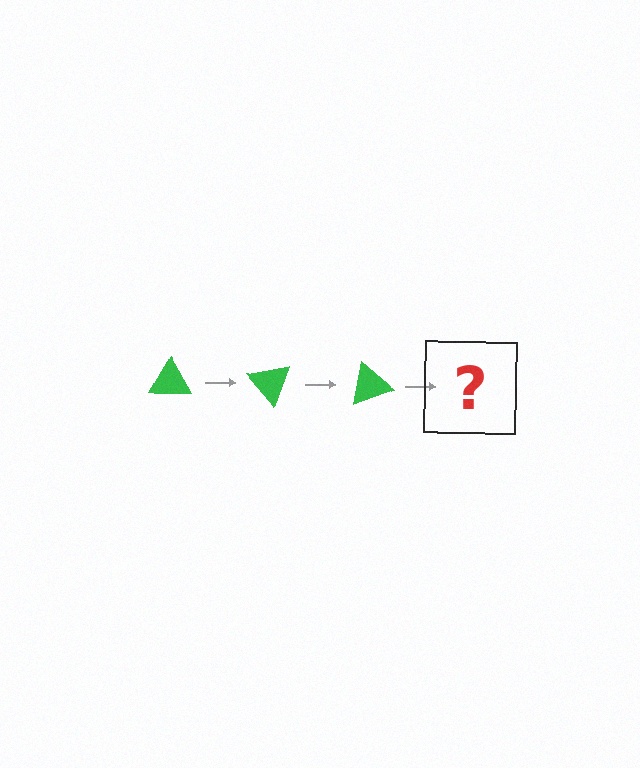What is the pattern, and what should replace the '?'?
The pattern is that the triangle rotates 50 degrees each step. The '?' should be a green triangle rotated 150 degrees.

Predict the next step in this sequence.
The next step is a green triangle rotated 150 degrees.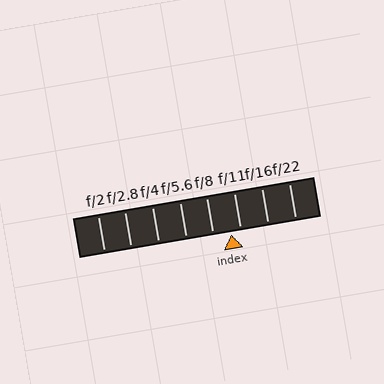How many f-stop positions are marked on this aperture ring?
There are 8 f-stop positions marked.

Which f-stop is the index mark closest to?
The index mark is closest to f/11.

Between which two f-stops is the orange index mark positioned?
The index mark is between f/8 and f/11.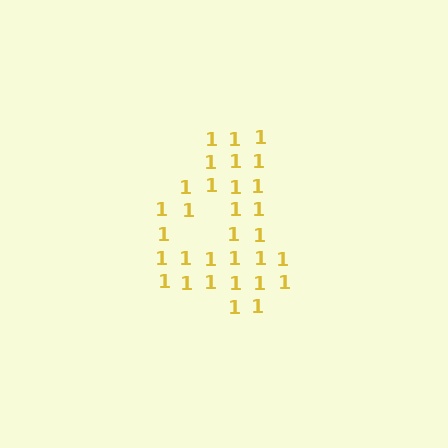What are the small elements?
The small elements are digit 1's.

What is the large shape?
The large shape is the digit 4.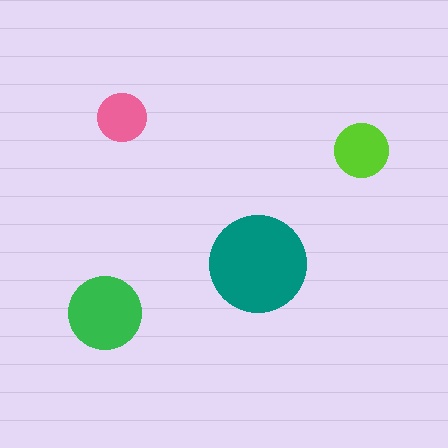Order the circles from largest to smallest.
the teal one, the green one, the lime one, the pink one.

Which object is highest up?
The pink circle is topmost.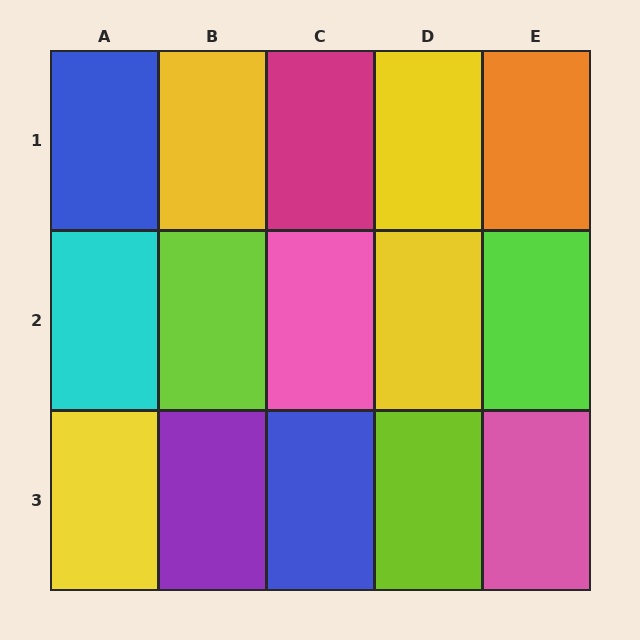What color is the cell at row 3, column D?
Lime.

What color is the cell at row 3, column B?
Purple.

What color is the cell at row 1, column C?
Magenta.